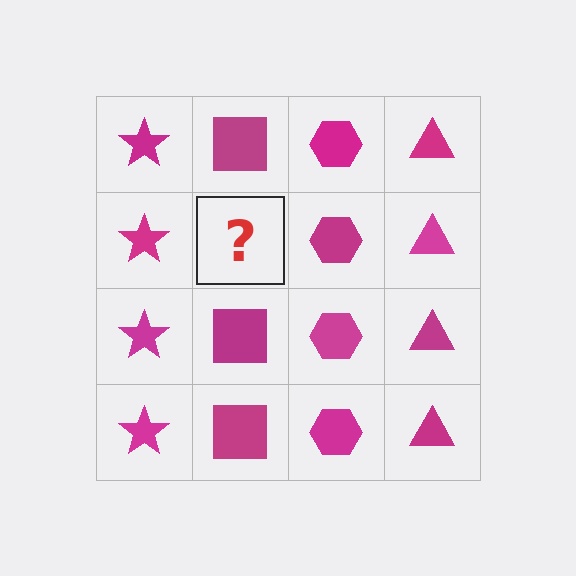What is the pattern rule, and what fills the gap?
The rule is that each column has a consistent shape. The gap should be filled with a magenta square.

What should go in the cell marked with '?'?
The missing cell should contain a magenta square.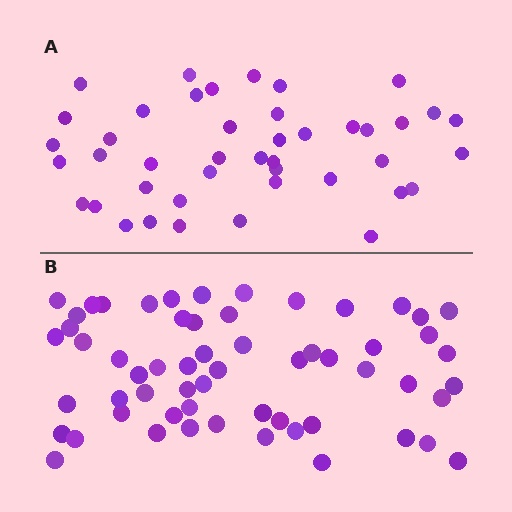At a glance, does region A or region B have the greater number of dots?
Region B (the bottom region) has more dots.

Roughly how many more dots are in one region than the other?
Region B has approximately 15 more dots than region A.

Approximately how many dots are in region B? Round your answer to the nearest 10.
About 60 dots. (The exact count is 59, which rounds to 60.)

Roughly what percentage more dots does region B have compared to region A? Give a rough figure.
About 35% more.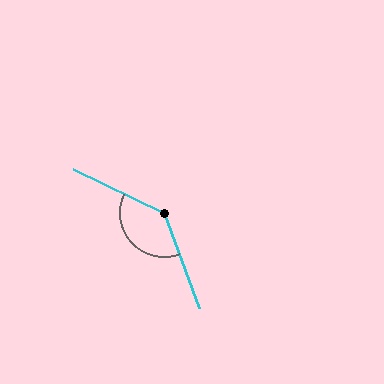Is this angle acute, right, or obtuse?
It is obtuse.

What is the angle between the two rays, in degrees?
Approximately 136 degrees.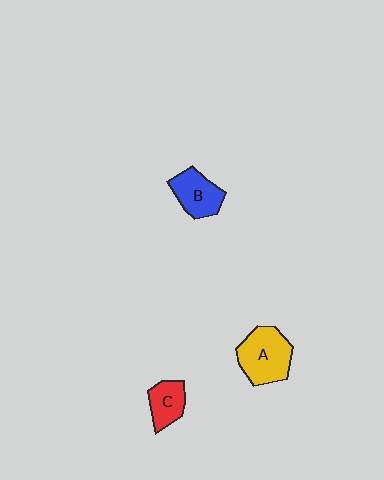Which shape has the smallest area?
Shape C (red).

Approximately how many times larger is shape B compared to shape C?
Approximately 1.3 times.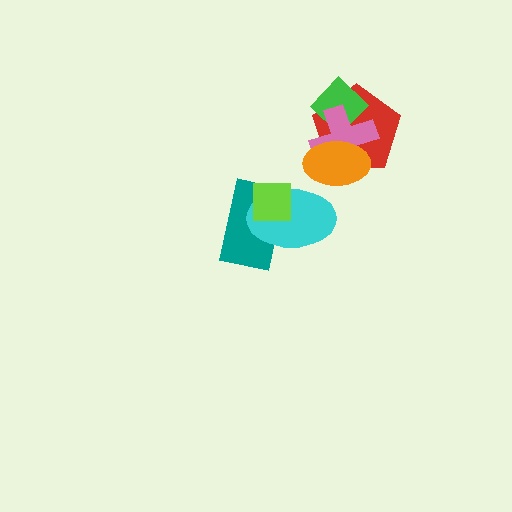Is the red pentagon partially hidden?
Yes, it is partially covered by another shape.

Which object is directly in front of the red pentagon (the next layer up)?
The green diamond is directly in front of the red pentagon.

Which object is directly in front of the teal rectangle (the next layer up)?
The cyan ellipse is directly in front of the teal rectangle.